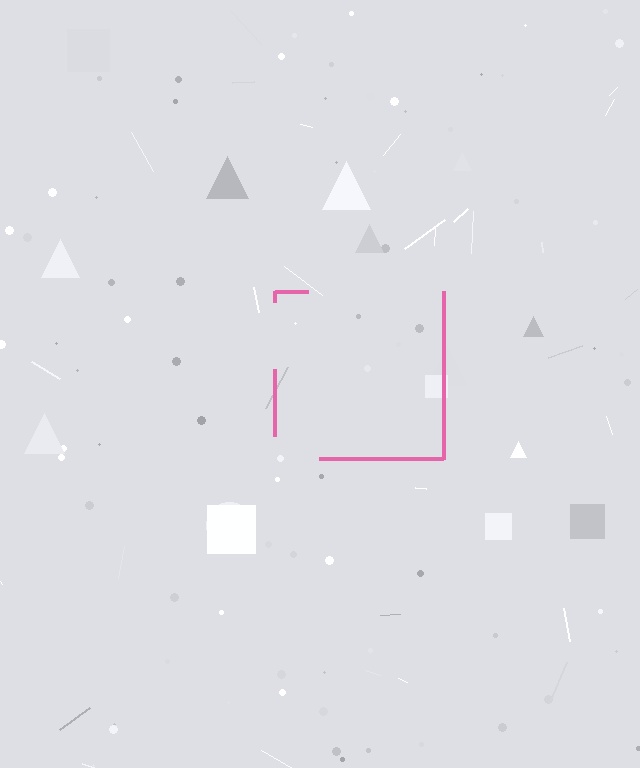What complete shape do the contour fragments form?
The contour fragments form a square.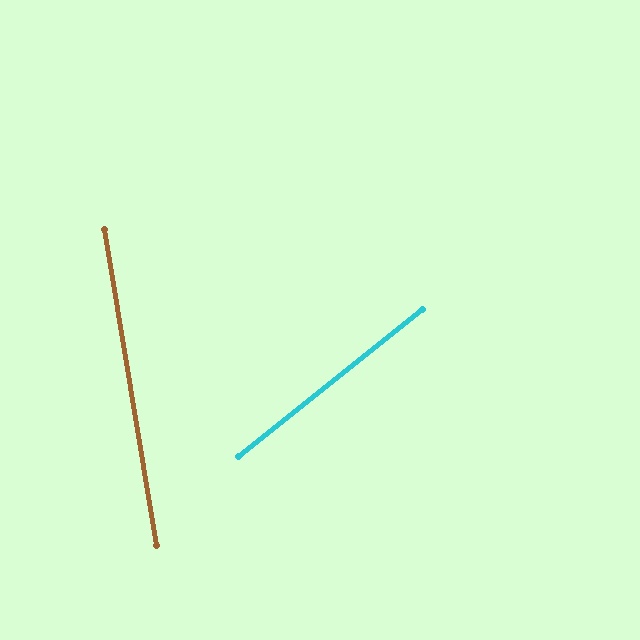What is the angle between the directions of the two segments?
Approximately 61 degrees.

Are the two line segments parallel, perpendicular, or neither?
Neither parallel nor perpendicular — they differ by about 61°.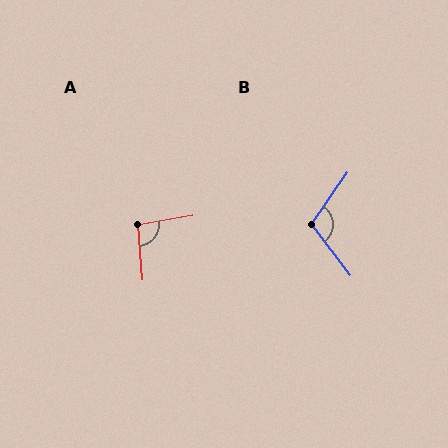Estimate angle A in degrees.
Approximately 94 degrees.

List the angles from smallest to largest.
A (94°), B (108°).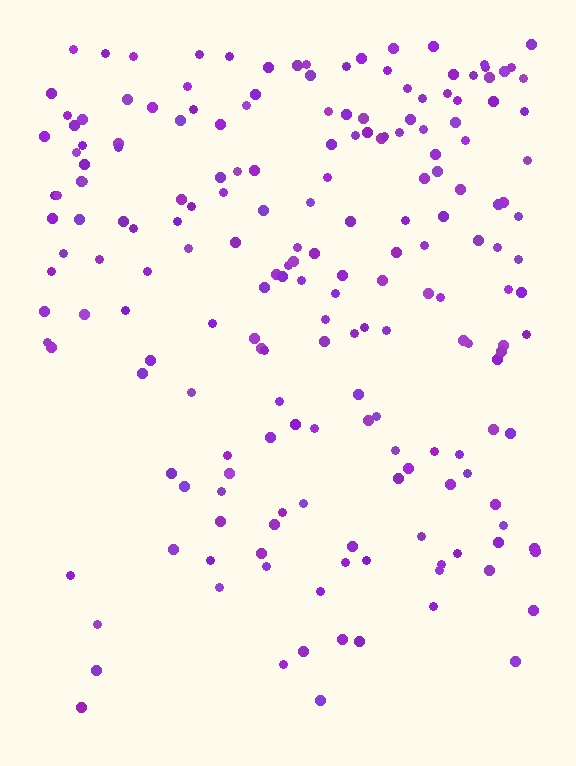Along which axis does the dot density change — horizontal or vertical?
Vertical.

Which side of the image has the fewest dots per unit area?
The bottom.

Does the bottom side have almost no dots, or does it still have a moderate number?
Still a moderate number, just noticeably fewer than the top.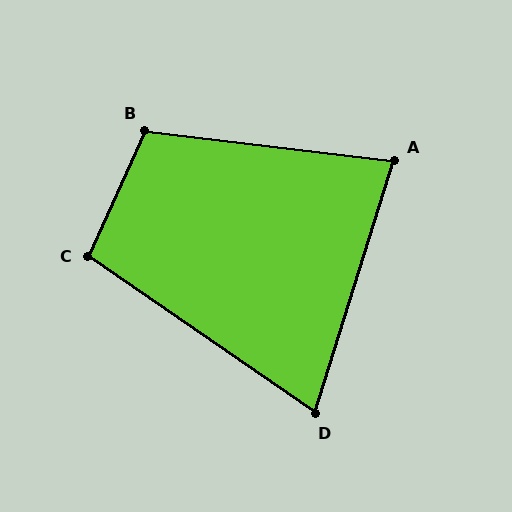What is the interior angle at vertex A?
Approximately 80 degrees (acute).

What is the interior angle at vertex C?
Approximately 100 degrees (obtuse).